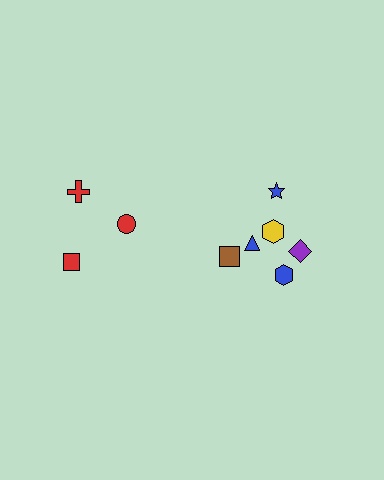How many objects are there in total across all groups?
There are 9 objects.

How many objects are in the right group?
There are 6 objects.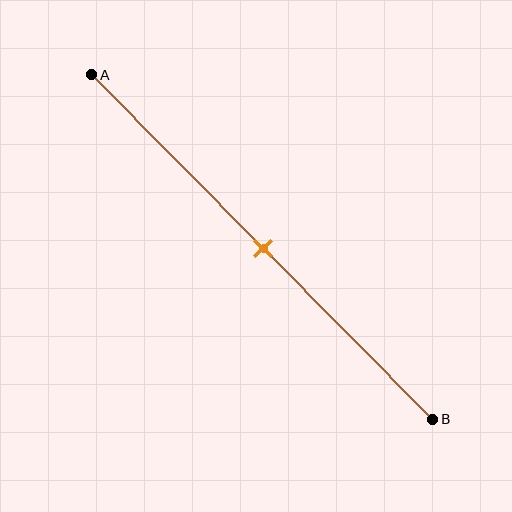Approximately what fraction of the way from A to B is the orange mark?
The orange mark is approximately 50% of the way from A to B.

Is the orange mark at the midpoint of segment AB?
Yes, the mark is approximately at the midpoint.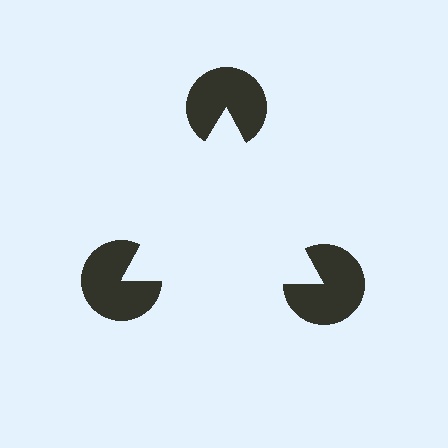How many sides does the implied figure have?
3 sides.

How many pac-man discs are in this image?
There are 3 — one at each vertex of the illusory triangle.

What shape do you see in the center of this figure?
An illusory triangle — its edges are inferred from the aligned wedge cuts in the pac-man discs, not physically drawn.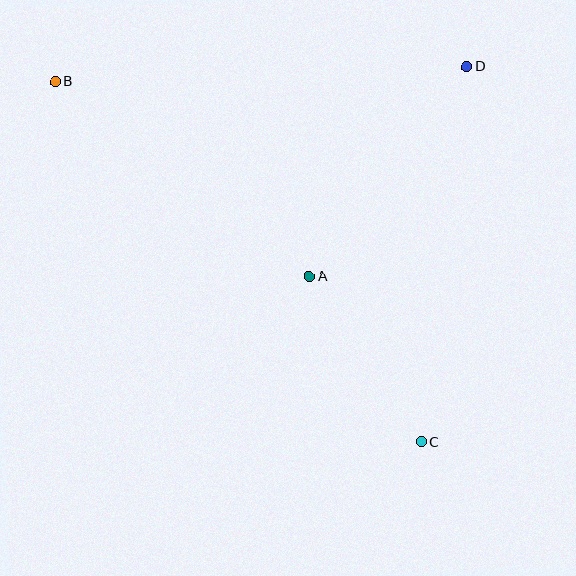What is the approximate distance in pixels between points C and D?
The distance between C and D is approximately 378 pixels.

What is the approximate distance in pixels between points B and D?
The distance between B and D is approximately 412 pixels.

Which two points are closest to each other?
Points A and C are closest to each other.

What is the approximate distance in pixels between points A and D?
The distance between A and D is approximately 263 pixels.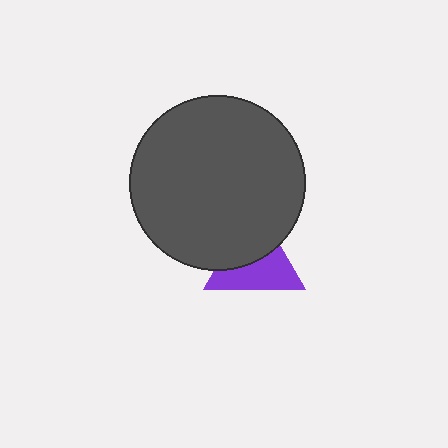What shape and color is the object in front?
The object in front is a dark gray circle.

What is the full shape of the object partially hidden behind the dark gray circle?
The partially hidden object is a purple triangle.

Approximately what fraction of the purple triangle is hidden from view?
Roughly 48% of the purple triangle is hidden behind the dark gray circle.